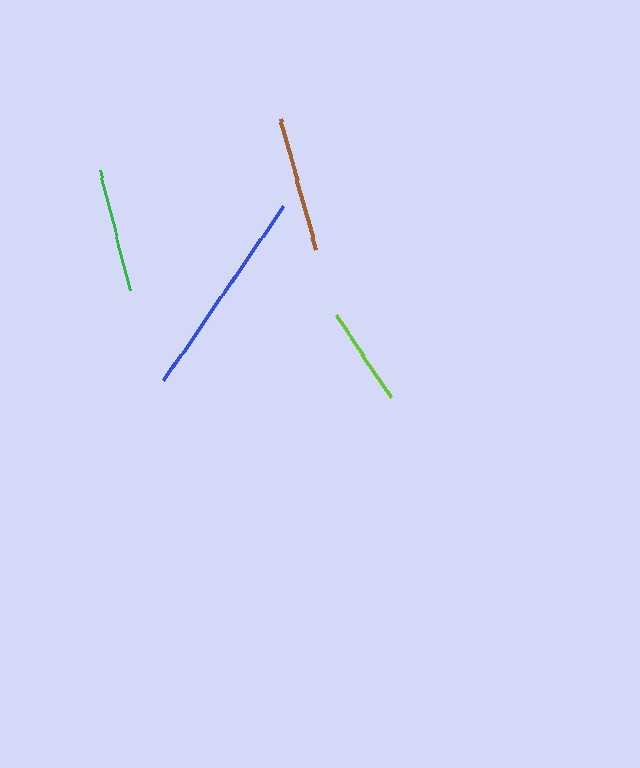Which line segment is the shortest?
The lime line is the shortest at approximately 99 pixels.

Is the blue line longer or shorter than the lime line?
The blue line is longer than the lime line.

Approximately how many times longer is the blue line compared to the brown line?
The blue line is approximately 1.6 times the length of the brown line.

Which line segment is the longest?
The blue line is the longest at approximately 211 pixels.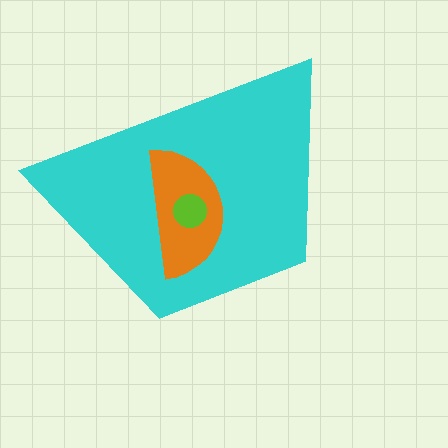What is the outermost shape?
The cyan trapezoid.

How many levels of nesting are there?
3.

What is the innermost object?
The lime circle.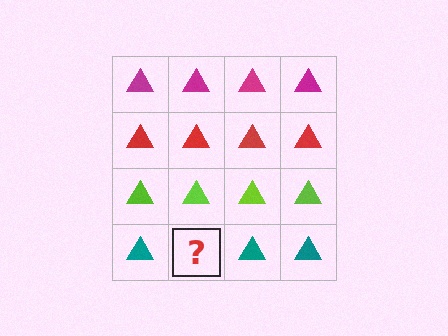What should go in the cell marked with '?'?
The missing cell should contain a teal triangle.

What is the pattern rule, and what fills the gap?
The rule is that each row has a consistent color. The gap should be filled with a teal triangle.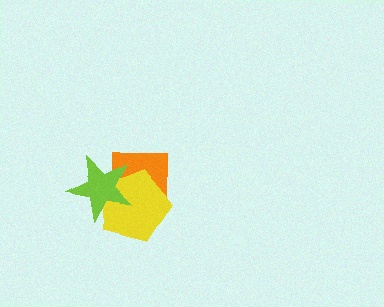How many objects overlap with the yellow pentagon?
2 objects overlap with the yellow pentagon.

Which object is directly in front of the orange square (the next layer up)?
The yellow pentagon is directly in front of the orange square.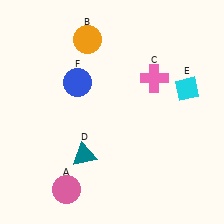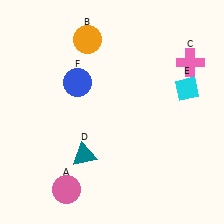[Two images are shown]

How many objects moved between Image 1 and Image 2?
1 object moved between the two images.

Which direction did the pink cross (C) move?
The pink cross (C) moved right.